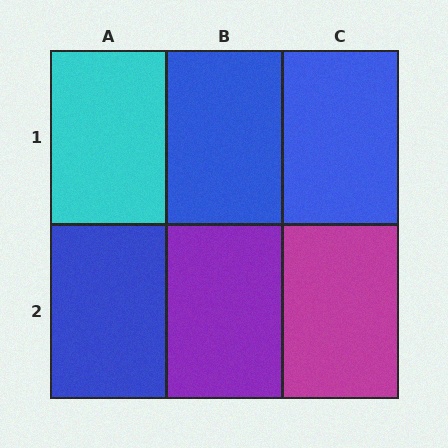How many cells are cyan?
1 cell is cyan.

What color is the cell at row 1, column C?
Blue.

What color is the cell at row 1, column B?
Blue.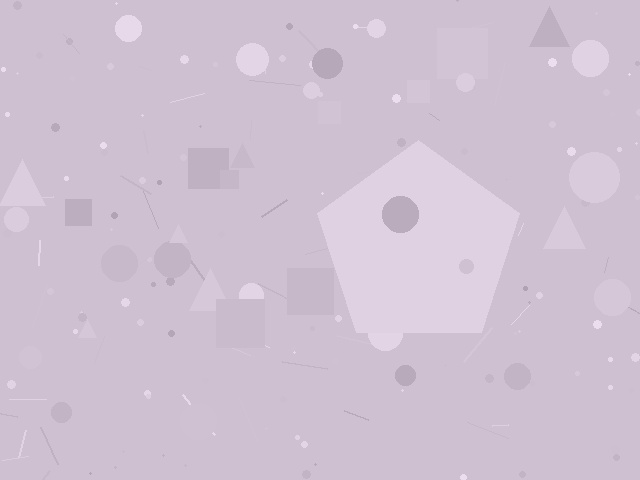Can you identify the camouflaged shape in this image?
The camouflaged shape is a pentagon.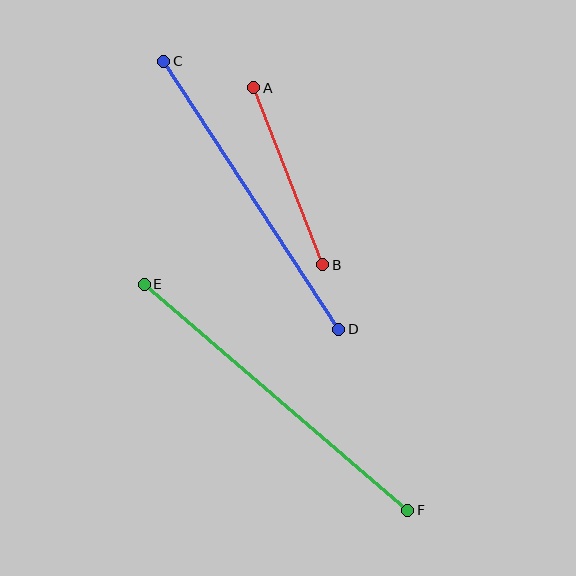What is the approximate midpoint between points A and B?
The midpoint is at approximately (288, 176) pixels.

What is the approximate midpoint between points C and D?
The midpoint is at approximately (251, 195) pixels.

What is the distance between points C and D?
The distance is approximately 320 pixels.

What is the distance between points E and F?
The distance is approximately 347 pixels.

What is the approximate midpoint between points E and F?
The midpoint is at approximately (276, 397) pixels.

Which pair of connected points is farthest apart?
Points E and F are farthest apart.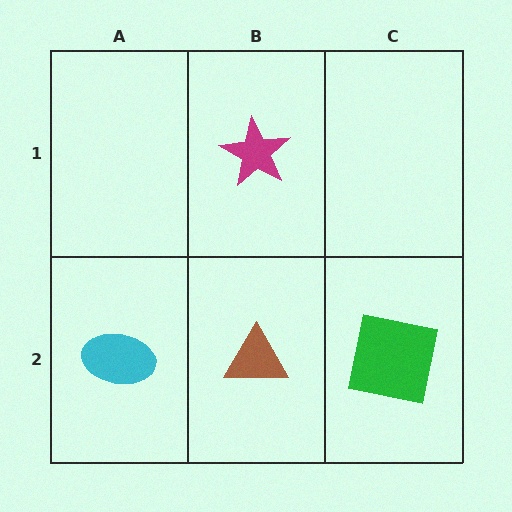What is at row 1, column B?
A magenta star.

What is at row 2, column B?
A brown triangle.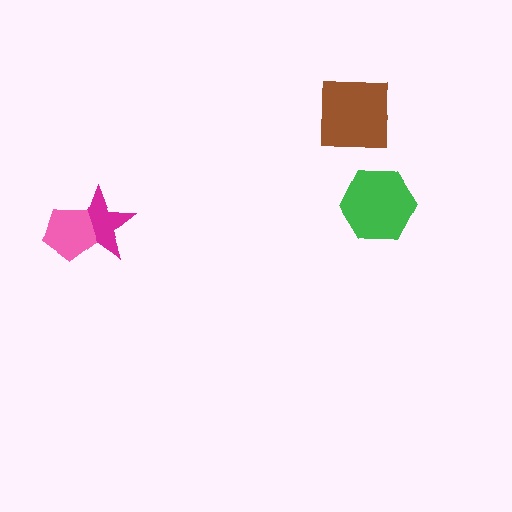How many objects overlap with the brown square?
0 objects overlap with the brown square.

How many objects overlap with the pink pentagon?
1 object overlaps with the pink pentagon.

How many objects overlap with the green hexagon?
0 objects overlap with the green hexagon.